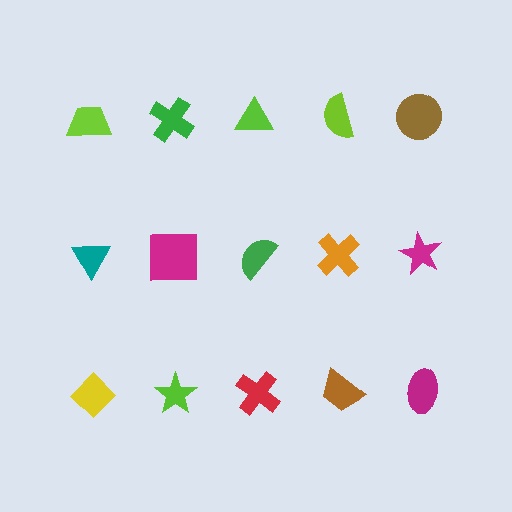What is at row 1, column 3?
A lime triangle.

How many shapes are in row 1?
5 shapes.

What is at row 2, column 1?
A teal triangle.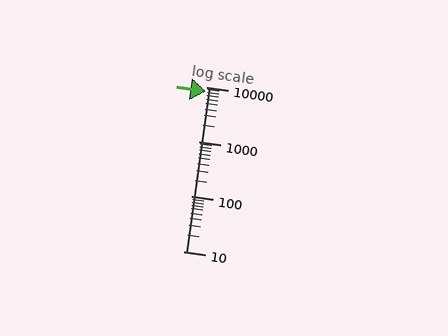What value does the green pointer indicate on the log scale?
The pointer indicates approximately 8300.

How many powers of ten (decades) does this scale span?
The scale spans 3 decades, from 10 to 10000.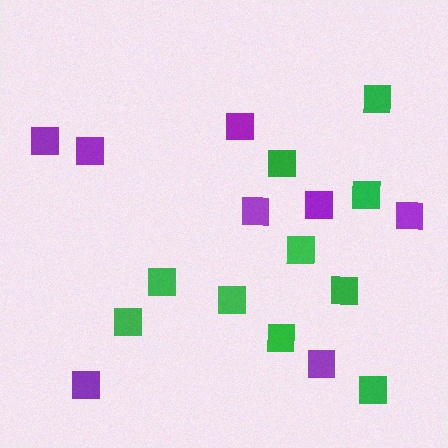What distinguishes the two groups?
There are 2 groups: one group of green squares (10) and one group of purple squares (8).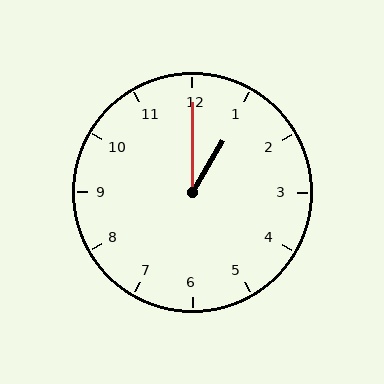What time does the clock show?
1:00.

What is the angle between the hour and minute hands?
Approximately 30 degrees.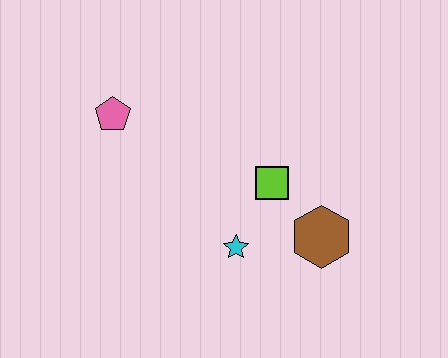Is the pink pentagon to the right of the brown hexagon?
No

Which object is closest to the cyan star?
The lime square is closest to the cyan star.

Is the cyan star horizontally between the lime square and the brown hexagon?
No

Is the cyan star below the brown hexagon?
Yes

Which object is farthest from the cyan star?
The pink pentagon is farthest from the cyan star.